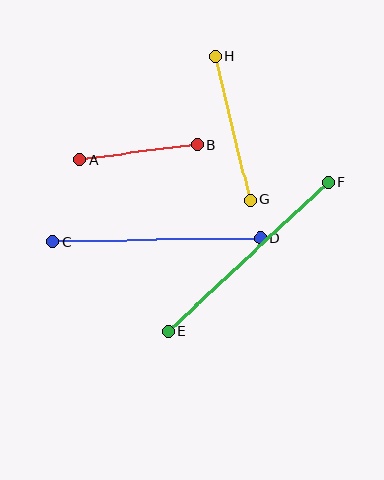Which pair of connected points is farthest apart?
Points E and F are farthest apart.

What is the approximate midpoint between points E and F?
The midpoint is at approximately (248, 257) pixels.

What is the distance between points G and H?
The distance is approximately 148 pixels.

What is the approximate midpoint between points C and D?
The midpoint is at approximately (157, 240) pixels.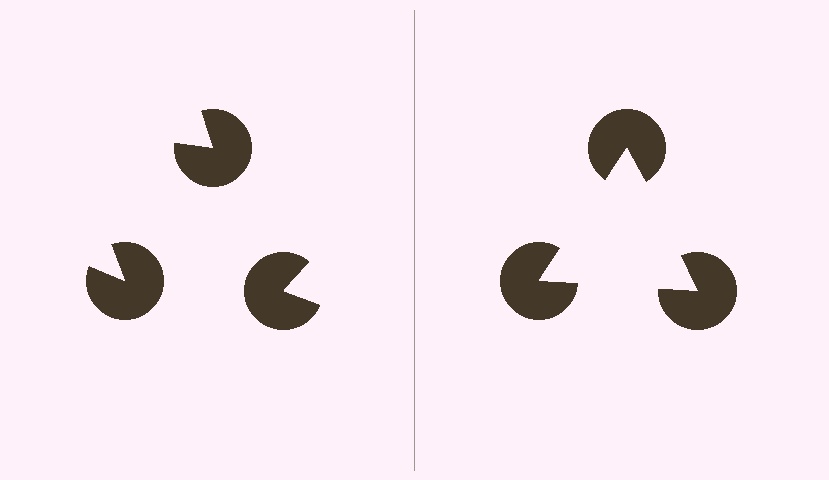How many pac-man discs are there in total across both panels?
6 — 3 on each side.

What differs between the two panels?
The pac-man discs are positioned identically on both sides; only the wedge orientations differ. On the right they align to a triangle; on the left they are misaligned.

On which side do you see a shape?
An illusory triangle appears on the right side. On the left side the wedge cuts are rotated, so no coherent shape forms.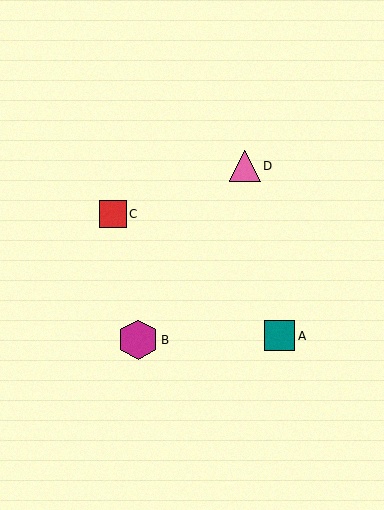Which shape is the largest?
The magenta hexagon (labeled B) is the largest.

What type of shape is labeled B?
Shape B is a magenta hexagon.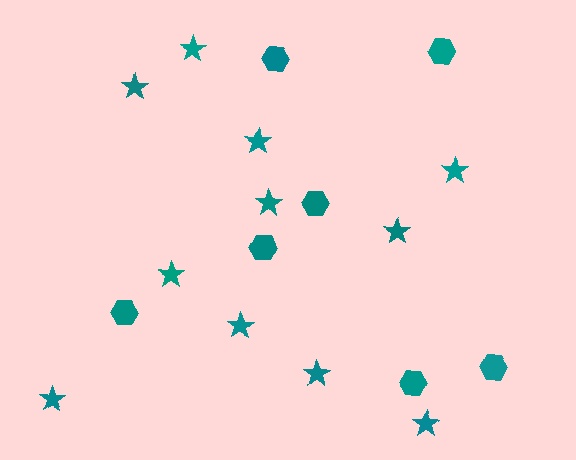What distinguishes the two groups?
There are 2 groups: one group of stars (11) and one group of hexagons (7).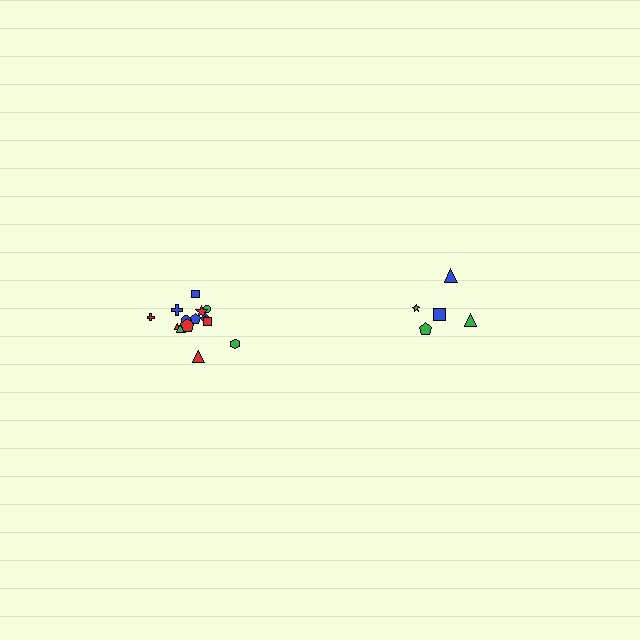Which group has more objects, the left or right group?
The left group.